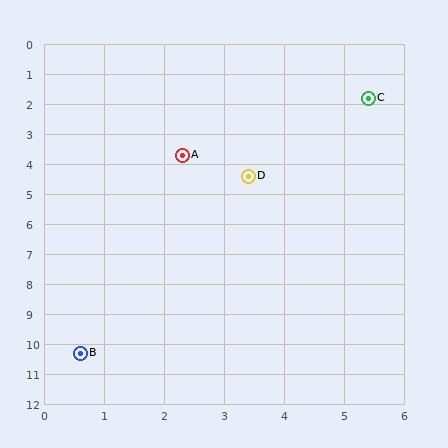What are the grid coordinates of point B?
Point B is at approximately (0.6, 10.3).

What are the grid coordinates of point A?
Point A is at approximately (2.3, 3.7).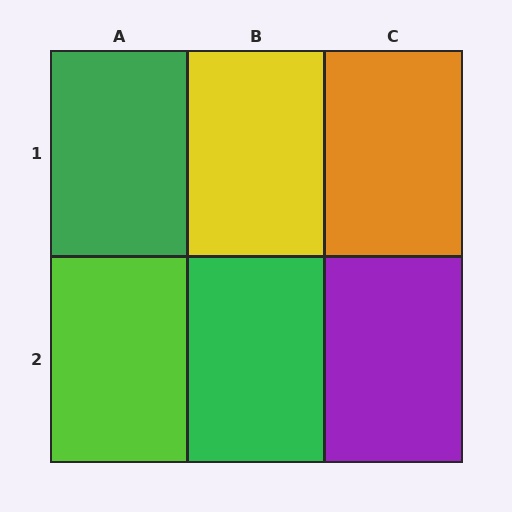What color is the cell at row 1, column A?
Green.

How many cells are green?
2 cells are green.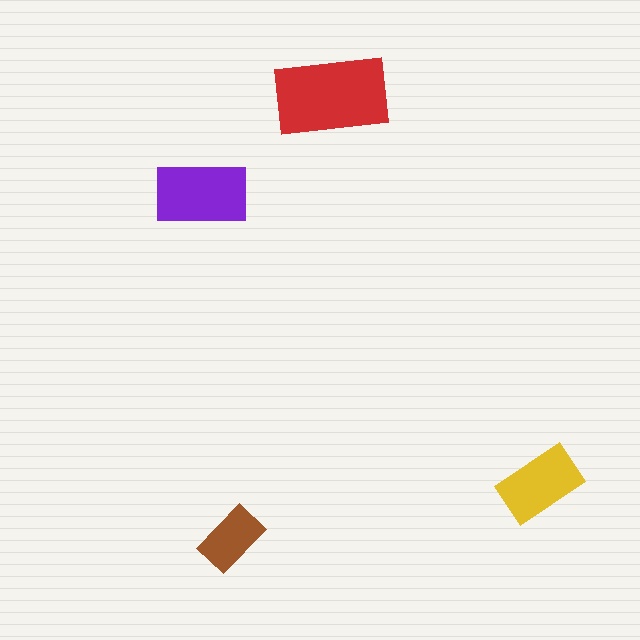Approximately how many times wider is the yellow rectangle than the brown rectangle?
About 1.5 times wider.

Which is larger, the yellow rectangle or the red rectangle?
The red one.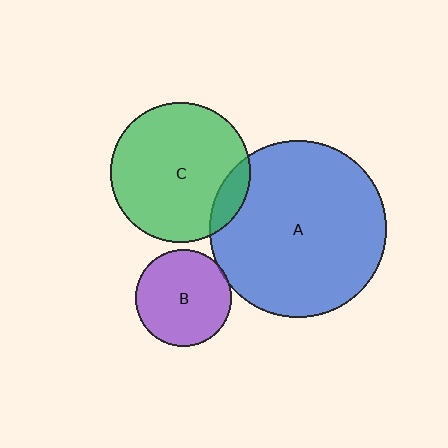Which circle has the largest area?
Circle A (blue).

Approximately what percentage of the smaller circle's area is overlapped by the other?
Approximately 10%.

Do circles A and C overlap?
Yes.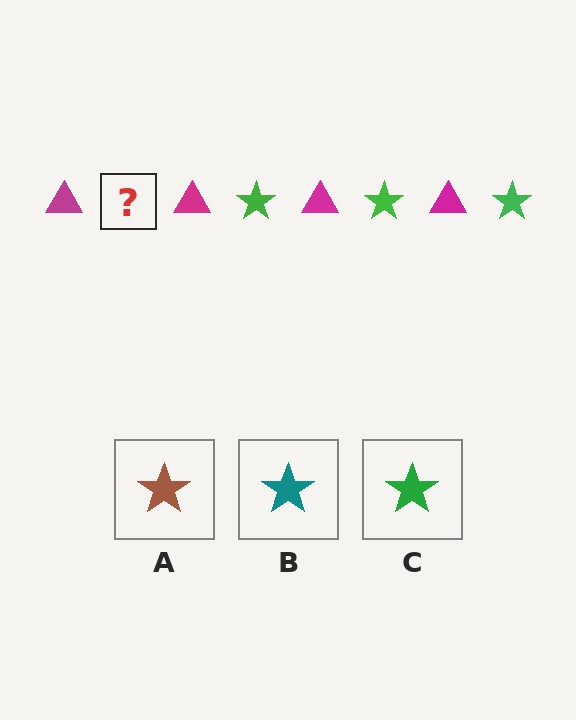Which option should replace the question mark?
Option C.